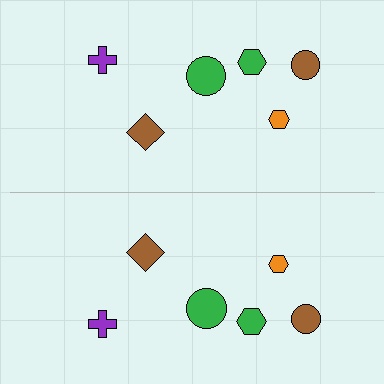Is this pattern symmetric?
Yes, this pattern has bilateral (reflection) symmetry.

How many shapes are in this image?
There are 12 shapes in this image.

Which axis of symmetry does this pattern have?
The pattern has a horizontal axis of symmetry running through the center of the image.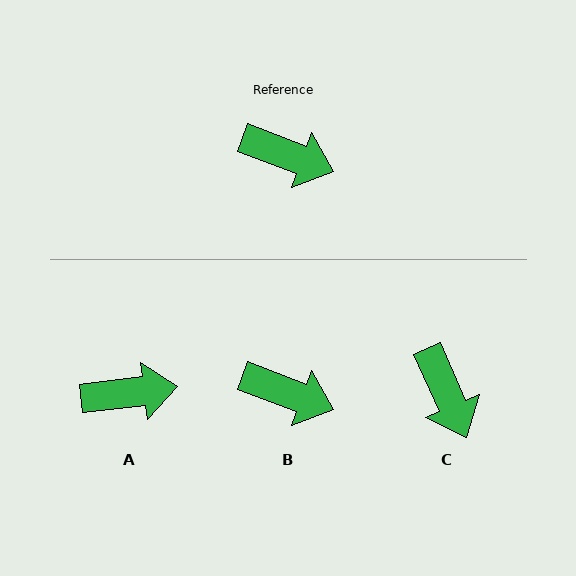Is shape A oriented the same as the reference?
No, it is off by about 28 degrees.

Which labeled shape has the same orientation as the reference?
B.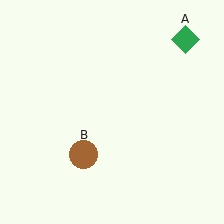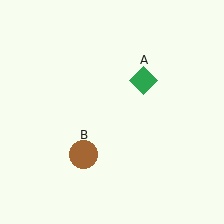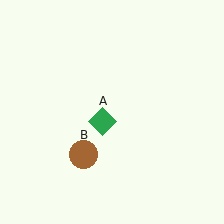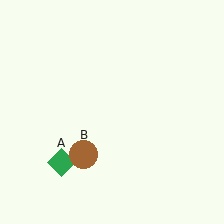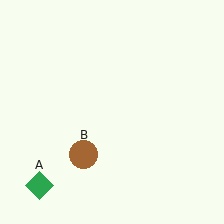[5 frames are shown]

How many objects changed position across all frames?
1 object changed position: green diamond (object A).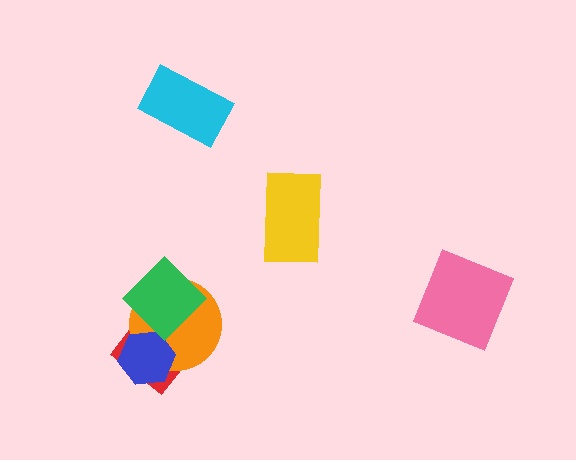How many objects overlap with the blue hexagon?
2 objects overlap with the blue hexagon.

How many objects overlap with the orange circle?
3 objects overlap with the orange circle.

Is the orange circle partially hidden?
Yes, it is partially covered by another shape.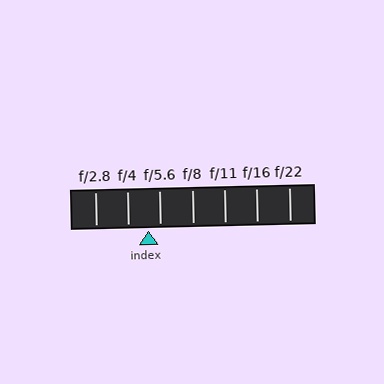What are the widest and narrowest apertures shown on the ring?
The widest aperture shown is f/2.8 and the narrowest is f/22.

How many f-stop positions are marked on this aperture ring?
There are 7 f-stop positions marked.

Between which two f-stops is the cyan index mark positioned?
The index mark is between f/4 and f/5.6.